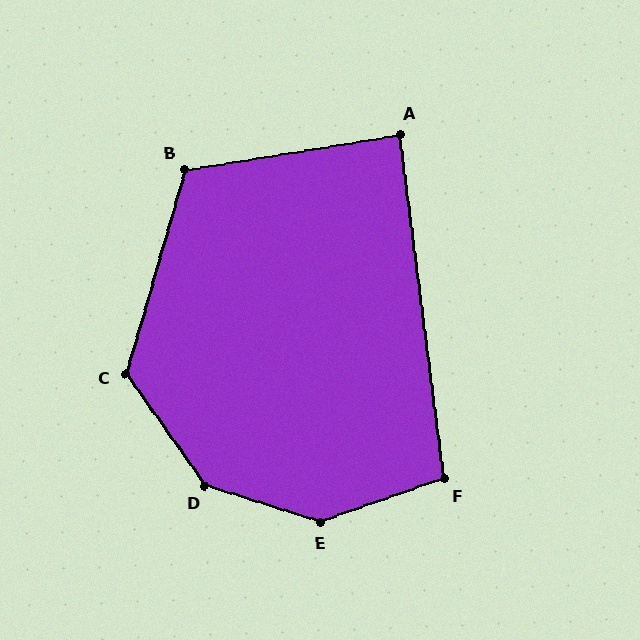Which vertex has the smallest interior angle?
A, at approximately 88 degrees.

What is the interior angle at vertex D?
Approximately 143 degrees (obtuse).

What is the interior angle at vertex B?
Approximately 116 degrees (obtuse).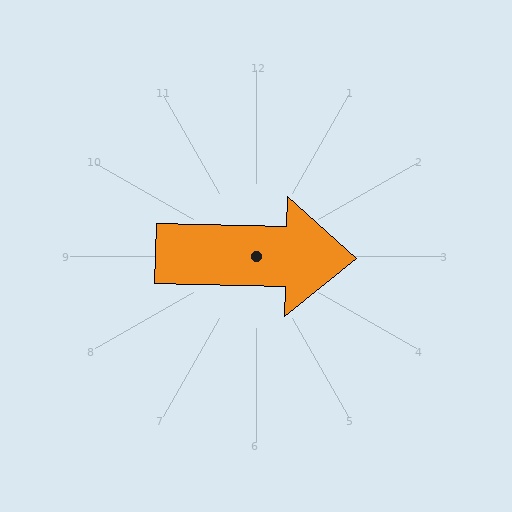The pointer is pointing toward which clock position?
Roughly 3 o'clock.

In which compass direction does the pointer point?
East.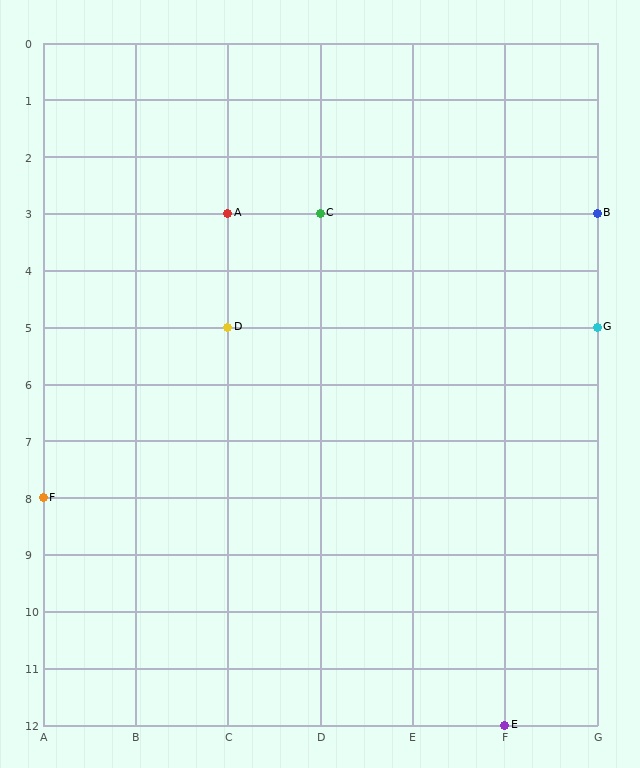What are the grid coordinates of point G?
Point G is at grid coordinates (G, 5).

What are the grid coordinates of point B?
Point B is at grid coordinates (G, 3).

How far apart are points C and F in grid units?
Points C and F are 3 columns and 5 rows apart (about 5.8 grid units diagonally).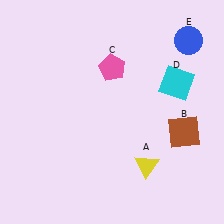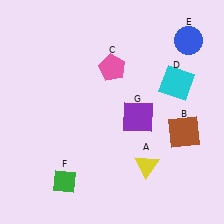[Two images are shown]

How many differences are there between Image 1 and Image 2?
There are 2 differences between the two images.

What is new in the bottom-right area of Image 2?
A purple square (G) was added in the bottom-right area of Image 2.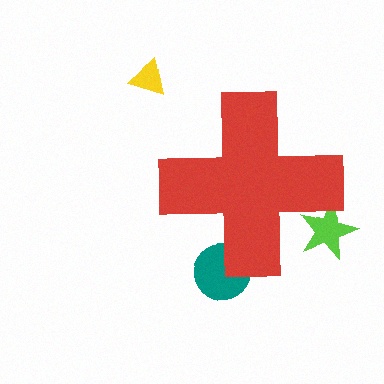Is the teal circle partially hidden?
Yes, the teal circle is partially hidden behind the red cross.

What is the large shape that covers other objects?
A red cross.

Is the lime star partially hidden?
Yes, the lime star is partially hidden behind the red cross.